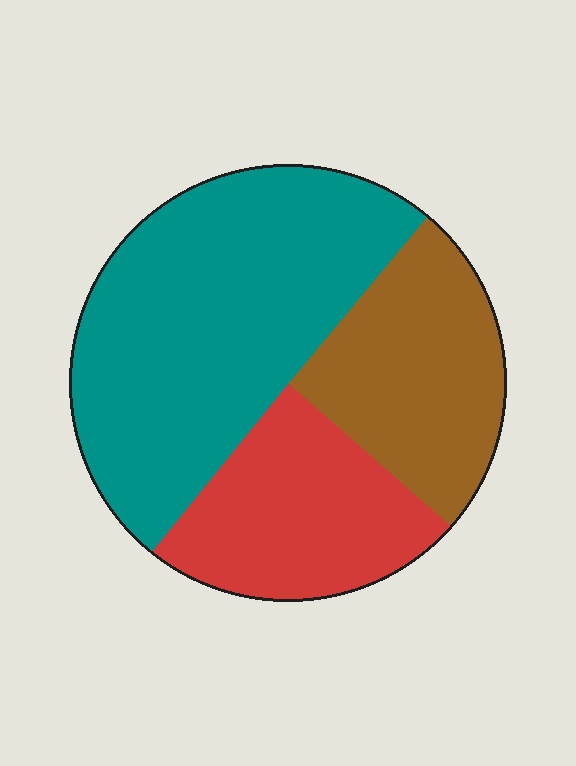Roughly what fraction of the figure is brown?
Brown covers about 25% of the figure.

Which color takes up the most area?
Teal, at roughly 50%.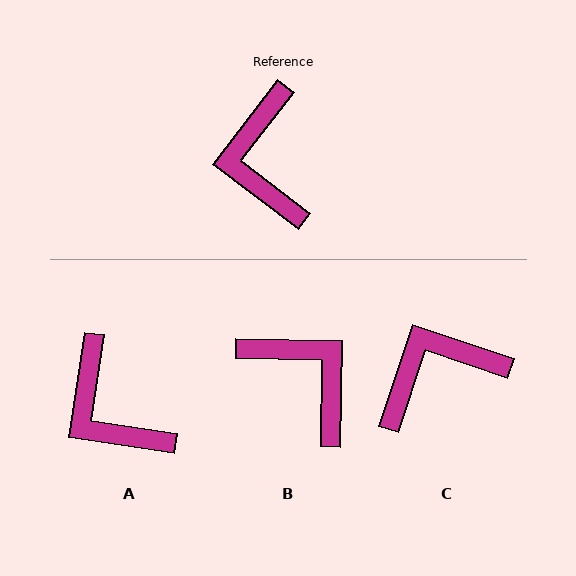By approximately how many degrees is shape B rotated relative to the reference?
Approximately 144 degrees clockwise.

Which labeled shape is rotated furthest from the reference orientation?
B, about 144 degrees away.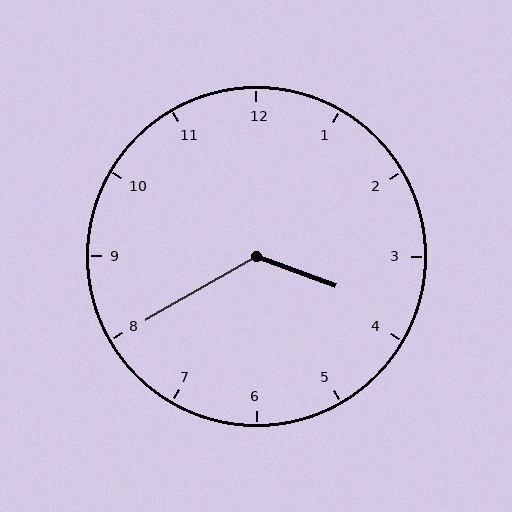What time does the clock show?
3:40.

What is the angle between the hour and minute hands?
Approximately 130 degrees.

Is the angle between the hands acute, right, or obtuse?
It is obtuse.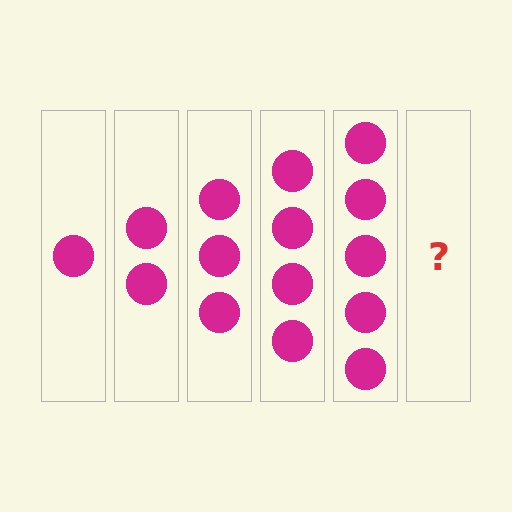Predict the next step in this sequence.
The next step is 6 circles.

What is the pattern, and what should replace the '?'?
The pattern is that each step adds one more circle. The '?' should be 6 circles.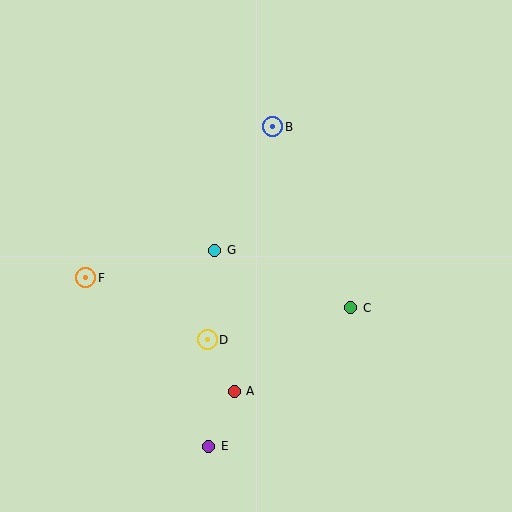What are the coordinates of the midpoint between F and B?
The midpoint between F and B is at (179, 202).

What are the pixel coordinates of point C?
Point C is at (351, 308).